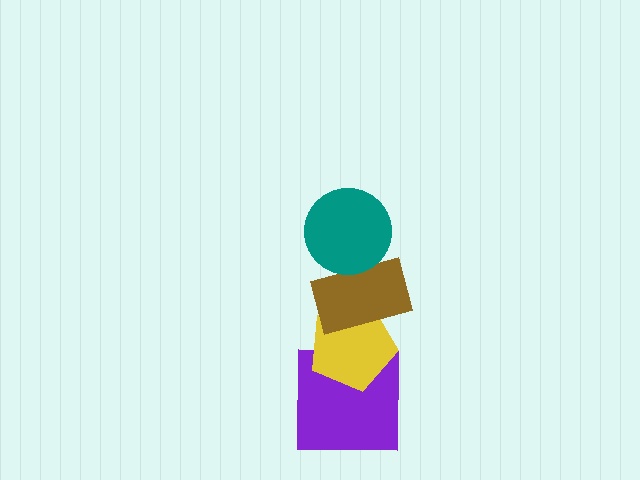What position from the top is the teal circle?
The teal circle is 1st from the top.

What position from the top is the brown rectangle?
The brown rectangle is 2nd from the top.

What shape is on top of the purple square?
The yellow pentagon is on top of the purple square.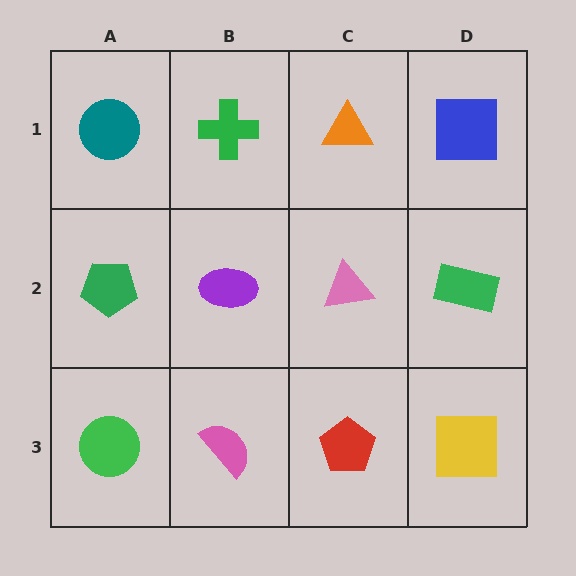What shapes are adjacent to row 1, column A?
A green pentagon (row 2, column A), a green cross (row 1, column B).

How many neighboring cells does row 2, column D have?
3.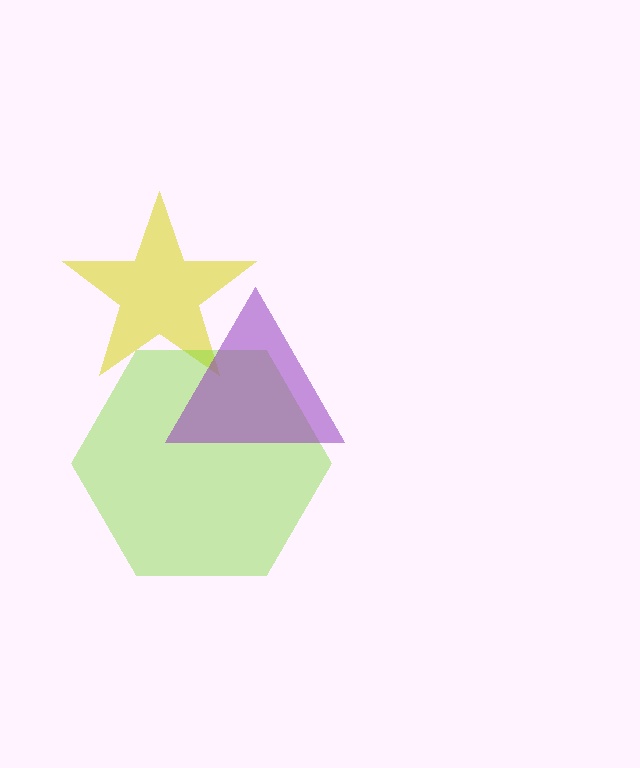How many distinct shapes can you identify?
There are 3 distinct shapes: a yellow star, a lime hexagon, a purple triangle.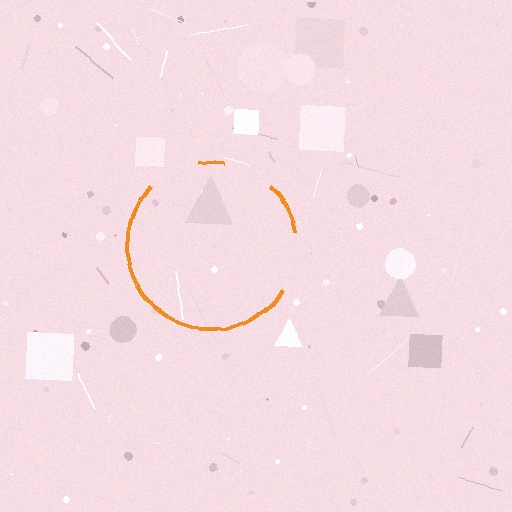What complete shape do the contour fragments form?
The contour fragments form a circle.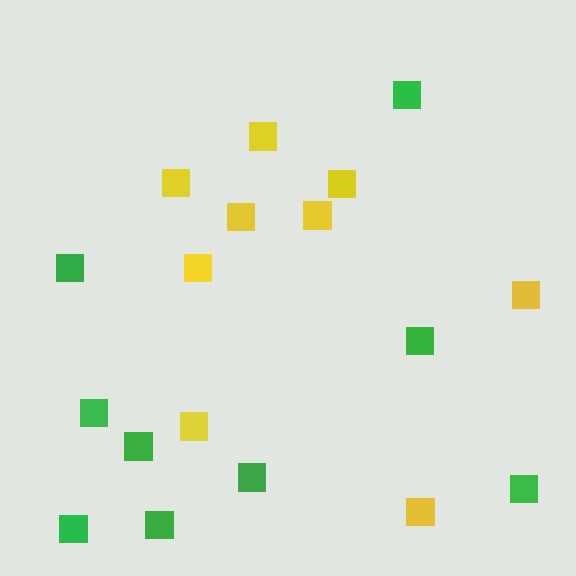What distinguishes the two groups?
There are 2 groups: one group of green squares (9) and one group of yellow squares (9).